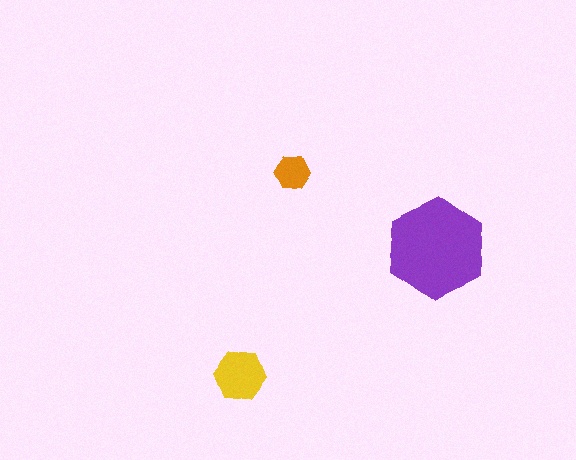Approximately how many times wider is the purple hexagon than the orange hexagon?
About 3 times wider.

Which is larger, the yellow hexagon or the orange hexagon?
The yellow one.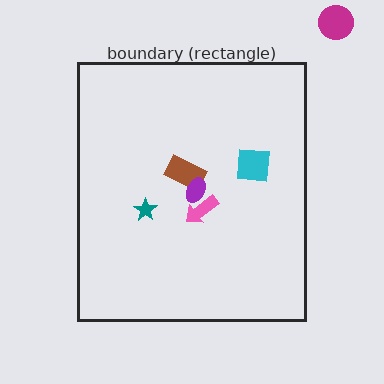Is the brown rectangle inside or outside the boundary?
Inside.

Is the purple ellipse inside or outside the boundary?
Inside.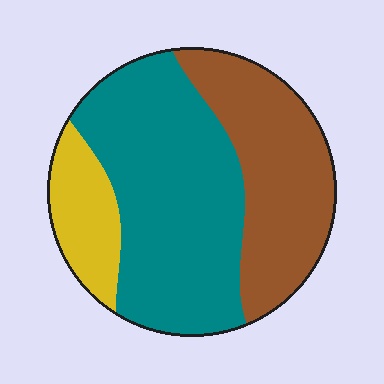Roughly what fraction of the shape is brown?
Brown covers around 35% of the shape.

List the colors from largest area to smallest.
From largest to smallest: teal, brown, yellow.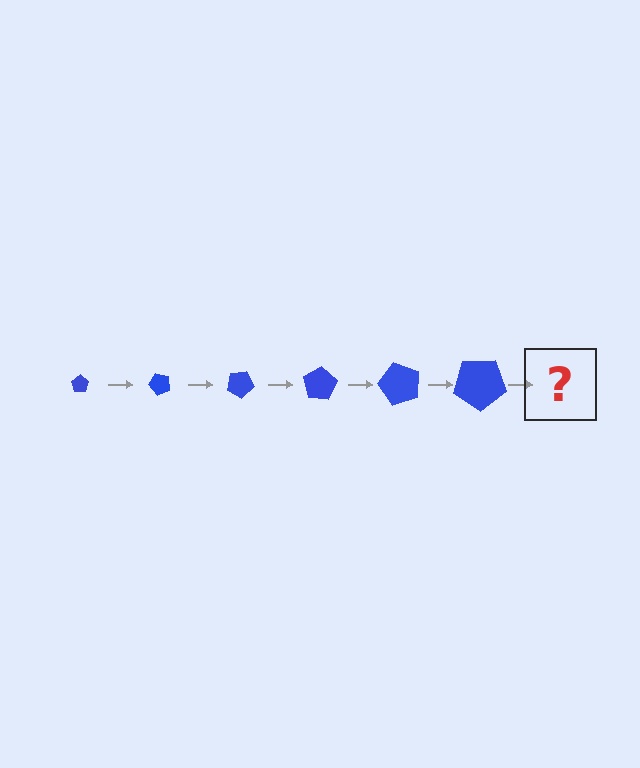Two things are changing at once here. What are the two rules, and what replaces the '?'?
The two rules are that the pentagon grows larger each step and it rotates 50 degrees each step. The '?' should be a pentagon, larger than the previous one and rotated 300 degrees from the start.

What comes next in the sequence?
The next element should be a pentagon, larger than the previous one and rotated 300 degrees from the start.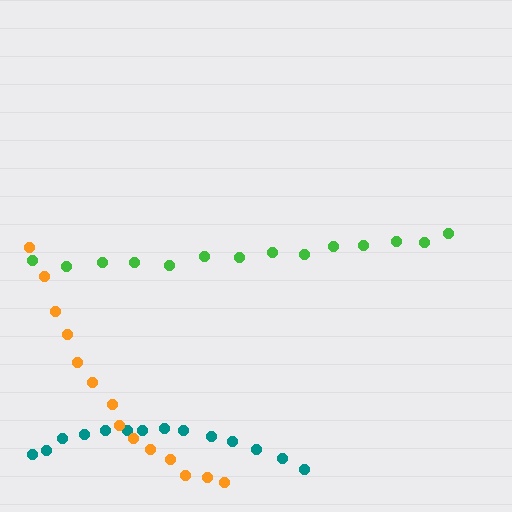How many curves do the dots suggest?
There are 3 distinct paths.